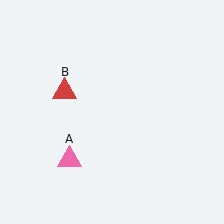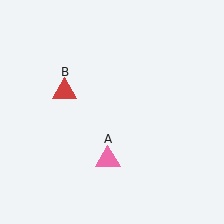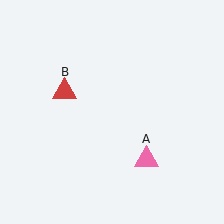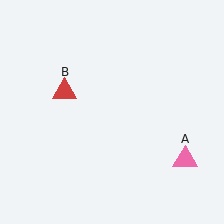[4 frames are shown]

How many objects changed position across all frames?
1 object changed position: pink triangle (object A).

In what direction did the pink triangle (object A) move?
The pink triangle (object A) moved right.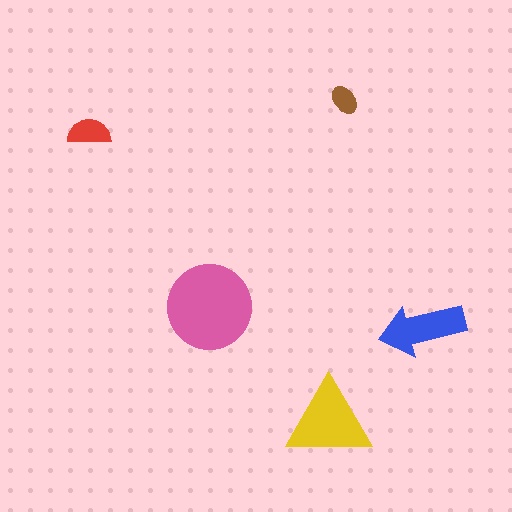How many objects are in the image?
There are 5 objects in the image.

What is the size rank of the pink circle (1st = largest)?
1st.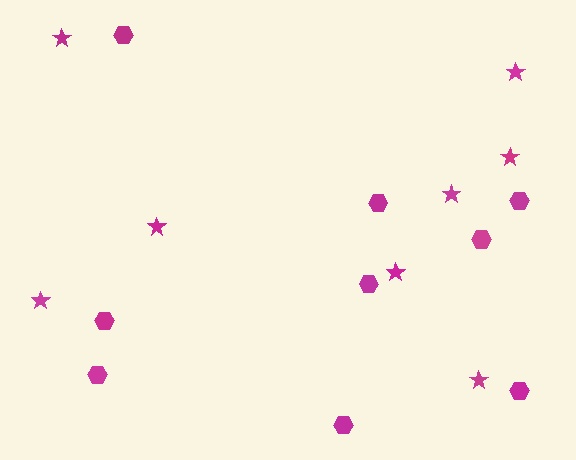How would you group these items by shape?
There are 2 groups: one group of hexagons (9) and one group of stars (8).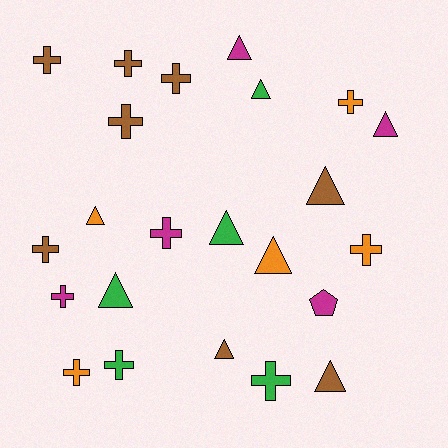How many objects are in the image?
There are 23 objects.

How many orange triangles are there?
There are 2 orange triangles.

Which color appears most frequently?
Brown, with 8 objects.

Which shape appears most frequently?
Cross, with 12 objects.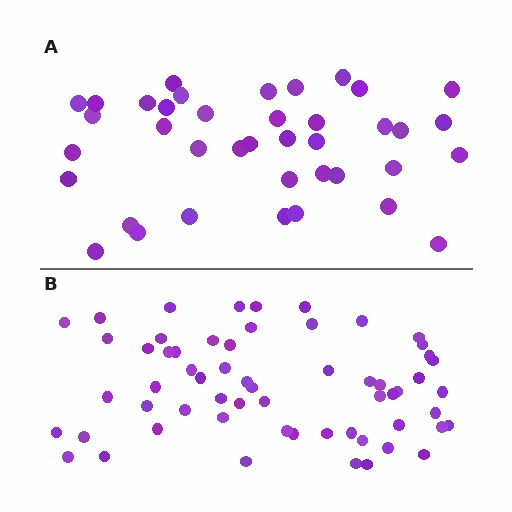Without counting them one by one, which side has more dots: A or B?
Region B (the bottom region) has more dots.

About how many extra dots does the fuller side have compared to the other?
Region B has approximately 20 more dots than region A.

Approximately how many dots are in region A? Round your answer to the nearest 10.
About 40 dots. (The exact count is 39, which rounds to 40.)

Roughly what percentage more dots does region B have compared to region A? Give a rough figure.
About 55% more.